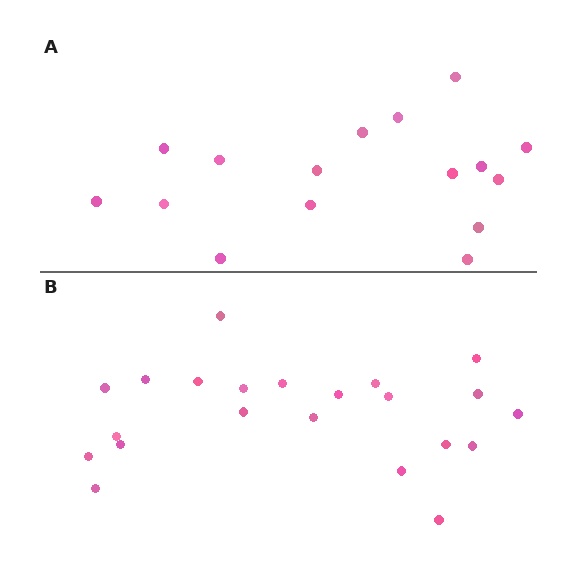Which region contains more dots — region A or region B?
Region B (the bottom region) has more dots.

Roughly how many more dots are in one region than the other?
Region B has about 6 more dots than region A.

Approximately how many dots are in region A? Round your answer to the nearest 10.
About 20 dots. (The exact count is 16, which rounds to 20.)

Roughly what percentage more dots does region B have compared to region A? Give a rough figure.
About 40% more.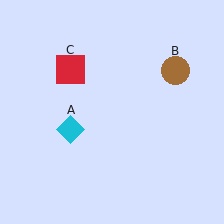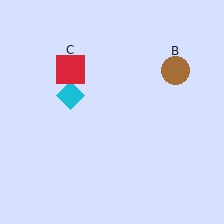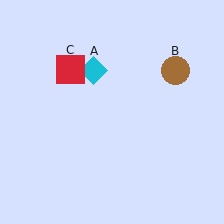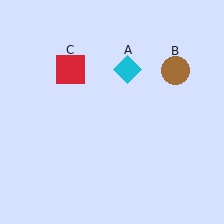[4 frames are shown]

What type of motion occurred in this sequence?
The cyan diamond (object A) rotated clockwise around the center of the scene.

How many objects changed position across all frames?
1 object changed position: cyan diamond (object A).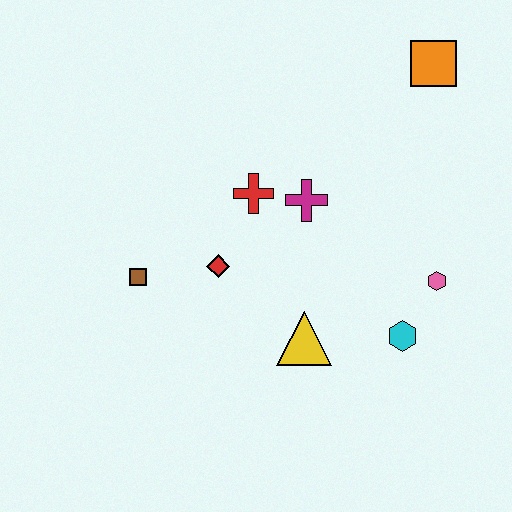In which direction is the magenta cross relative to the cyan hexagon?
The magenta cross is above the cyan hexagon.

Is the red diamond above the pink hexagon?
Yes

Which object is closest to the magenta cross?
The red cross is closest to the magenta cross.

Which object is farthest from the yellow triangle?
The orange square is farthest from the yellow triangle.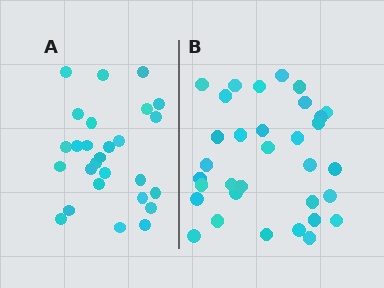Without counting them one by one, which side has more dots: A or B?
Region B (the right region) has more dots.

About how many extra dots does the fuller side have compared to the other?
Region B has about 6 more dots than region A.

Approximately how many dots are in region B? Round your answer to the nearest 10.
About 30 dots. (The exact count is 33, which rounds to 30.)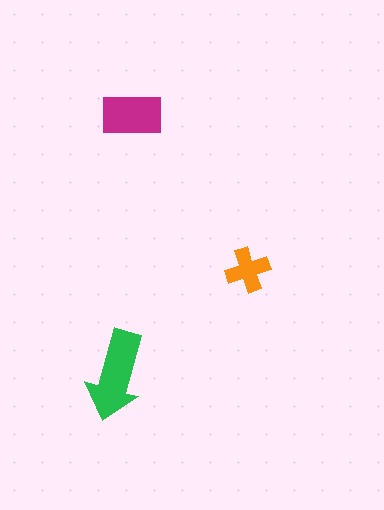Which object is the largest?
The green arrow.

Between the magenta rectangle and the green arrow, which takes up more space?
The green arrow.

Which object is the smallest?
The orange cross.